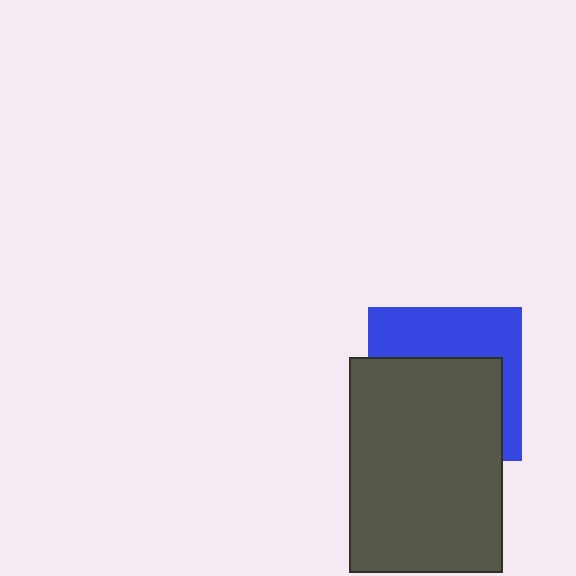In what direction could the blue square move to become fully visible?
The blue square could move up. That would shift it out from behind the dark gray rectangle entirely.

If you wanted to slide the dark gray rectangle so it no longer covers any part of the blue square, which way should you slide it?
Slide it down — that is the most direct way to separate the two shapes.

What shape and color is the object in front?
The object in front is a dark gray rectangle.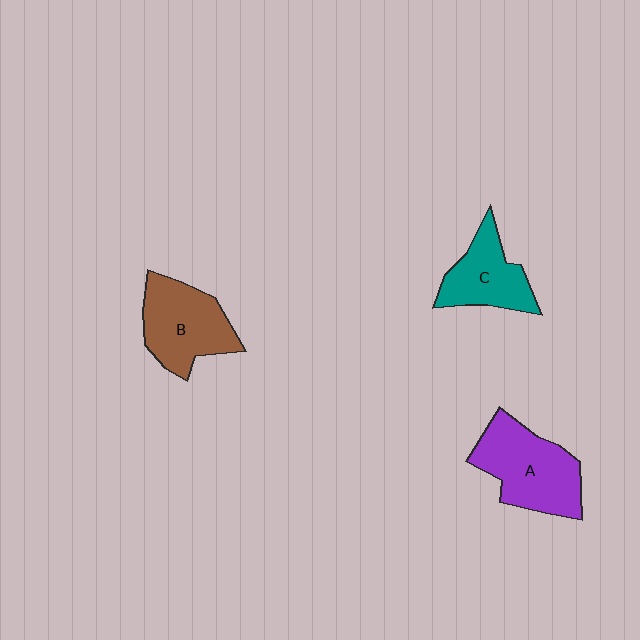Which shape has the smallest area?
Shape C (teal).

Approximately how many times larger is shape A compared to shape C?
Approximately 1.4 times.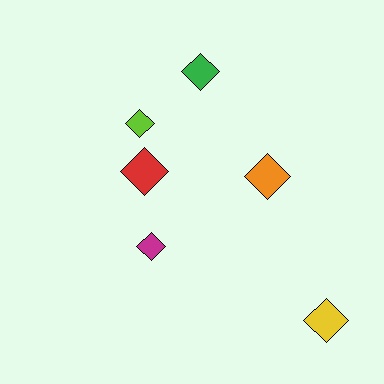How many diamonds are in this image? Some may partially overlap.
There are 6 diamonds.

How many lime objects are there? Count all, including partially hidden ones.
There is 1 lime object.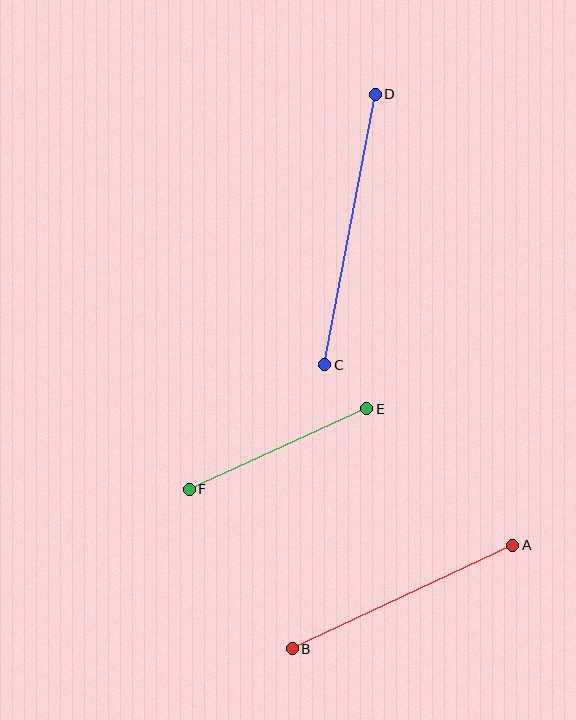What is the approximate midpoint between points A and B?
The midpoint is at approximately (403, 597) pixels.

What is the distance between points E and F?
The distance is approximately 195 pixels.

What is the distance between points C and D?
The distance is approximately 275 pixels.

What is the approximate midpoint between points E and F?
The midpoint is at approximately (278, 449) pixels.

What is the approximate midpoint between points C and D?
The midpoint is at approximately (350, 229) pixels.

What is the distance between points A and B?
The distance is approximately 243 pixels.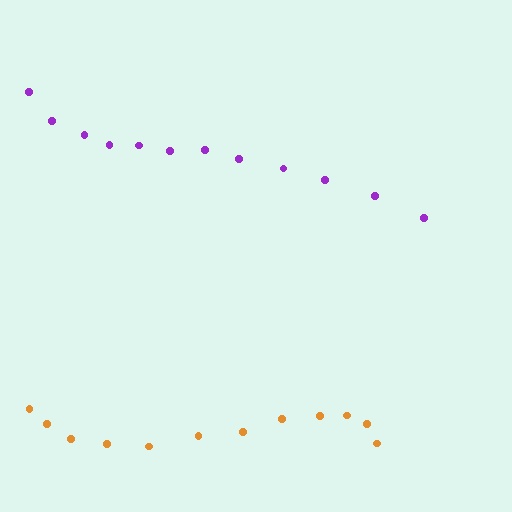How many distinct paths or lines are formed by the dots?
There are 2 distinct paths.